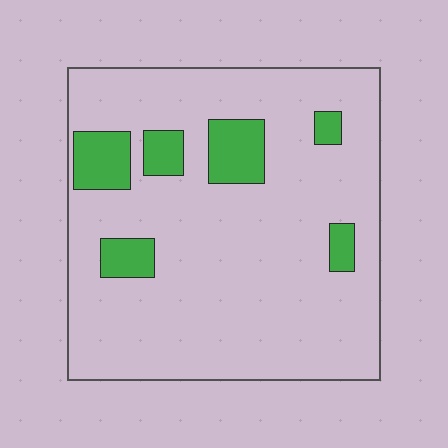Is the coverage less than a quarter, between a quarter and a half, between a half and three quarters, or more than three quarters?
Less than a quarter.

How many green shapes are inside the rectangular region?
6.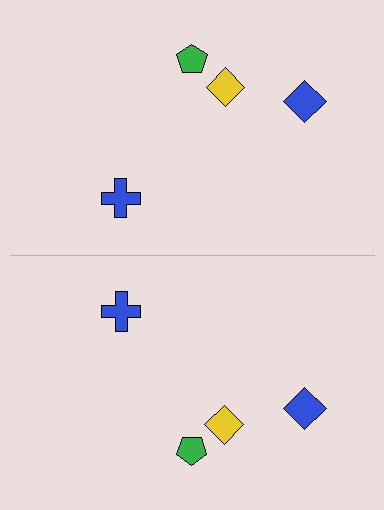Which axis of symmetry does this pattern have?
The pattern has a horizontal axis of symmetry running through the center of the image.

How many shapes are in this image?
There are 8 shapes in this image.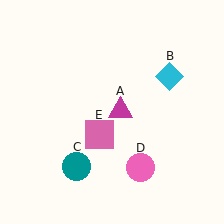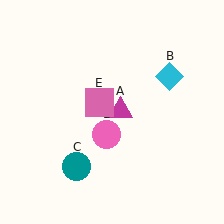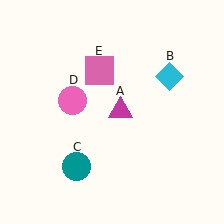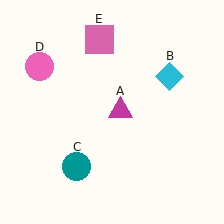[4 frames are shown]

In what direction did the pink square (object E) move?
The pink square (object E) moved up.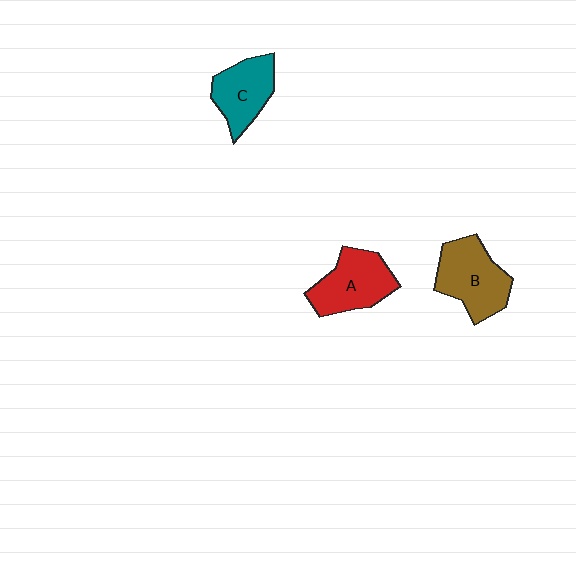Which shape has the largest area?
Shape B (brown).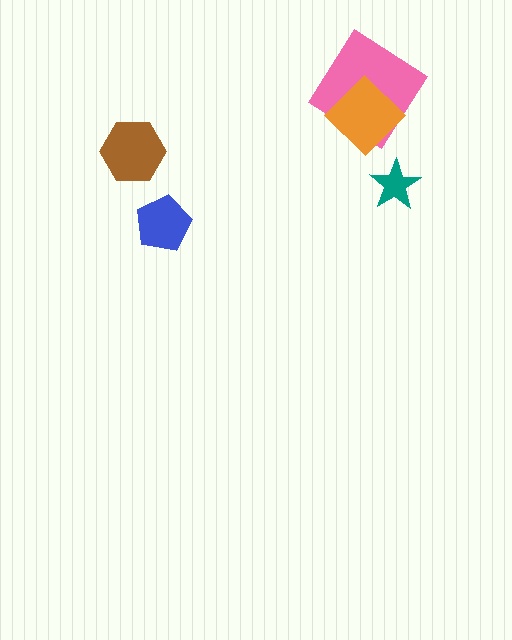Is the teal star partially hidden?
No, no other shape covers it.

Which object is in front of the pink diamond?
The orange diamond is in front of the pink diamond.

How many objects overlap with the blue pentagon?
0 objects overlap with the blue pentagon.